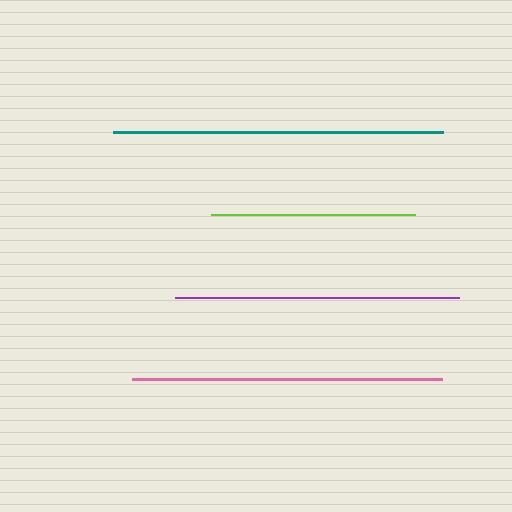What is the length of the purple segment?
The purple segment is approximately 284 pixels long.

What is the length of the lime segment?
The lime segment is approximately 203 pixels long.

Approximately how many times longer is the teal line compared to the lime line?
The teal line is approximately 1.6 times the length of the lime line.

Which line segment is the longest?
The teal line is the longest at approximately 330 pixels.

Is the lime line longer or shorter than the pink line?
The pink line is longer than the lime line.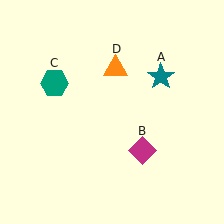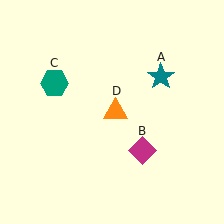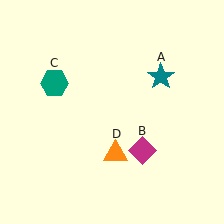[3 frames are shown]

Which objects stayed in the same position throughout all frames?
Teal star (object A) and magenta diamond (object B) and teal hexagon (object C) remained stationary.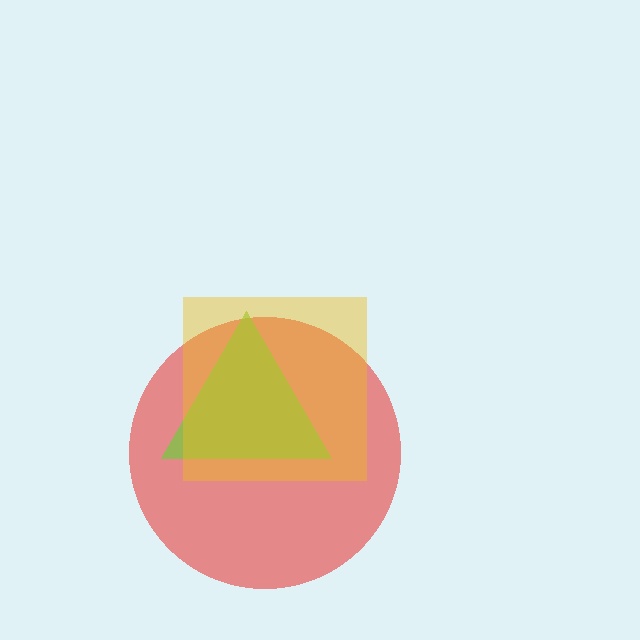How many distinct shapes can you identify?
There are 3 distinct shapes: a red circle, a lime triangle, a yellow square.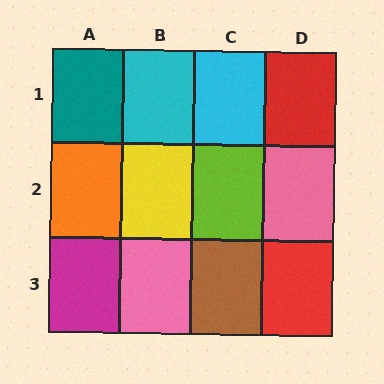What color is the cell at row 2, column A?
Orange.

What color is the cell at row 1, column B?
Cyan.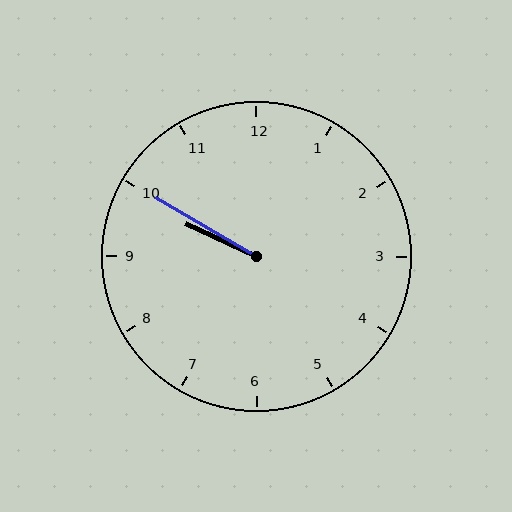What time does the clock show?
9:50.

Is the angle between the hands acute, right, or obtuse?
It is acute.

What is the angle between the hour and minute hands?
Approximately 5 degrees.